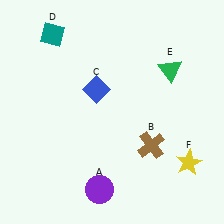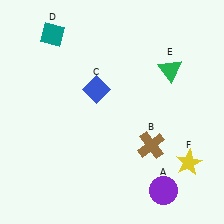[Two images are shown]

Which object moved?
The purple circle (A) moved right.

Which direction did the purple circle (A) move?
The purple circle (A) moved right.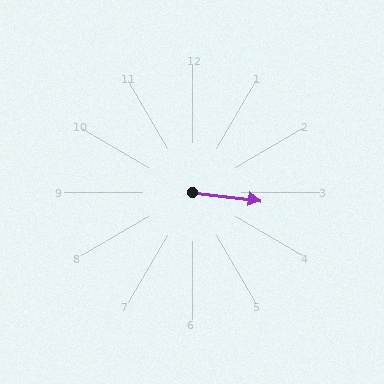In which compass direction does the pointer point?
East.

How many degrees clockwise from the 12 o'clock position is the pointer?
Approximately 97 degrees.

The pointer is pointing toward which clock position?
Roughly 3 o'clock.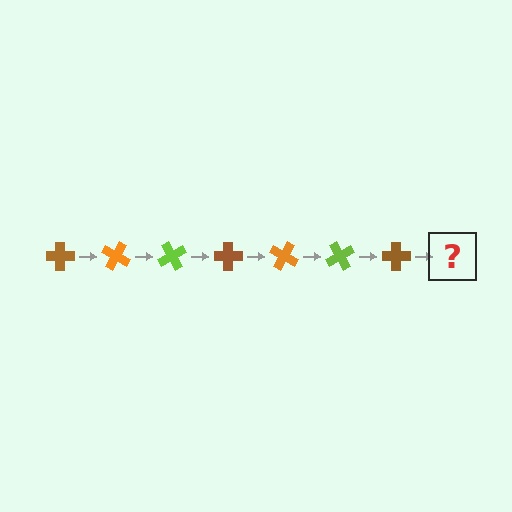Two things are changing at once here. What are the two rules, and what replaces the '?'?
The two rules are that it rotates 30 degrees each step and the color cycles through brown, orange, and lime. The '?' should be an orange cross, rotated 210 degrees from the start.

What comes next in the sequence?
The next element should be an orange cross, rotated 210 degrees from the start.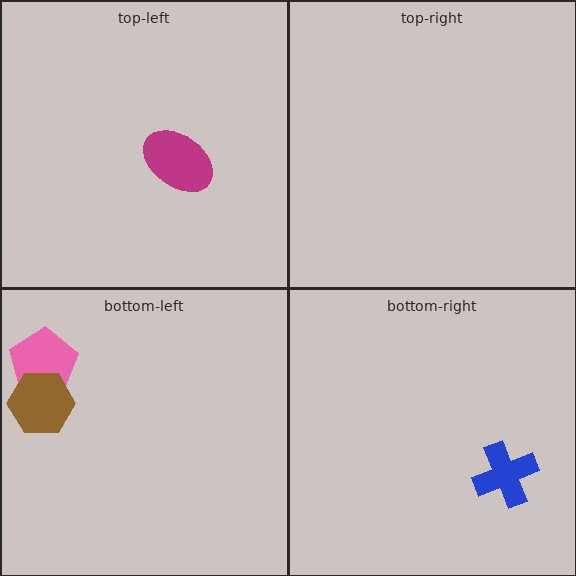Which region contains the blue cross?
The bottom-right region.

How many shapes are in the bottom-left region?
2.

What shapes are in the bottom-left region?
The pink pentagon, the brown hexagon.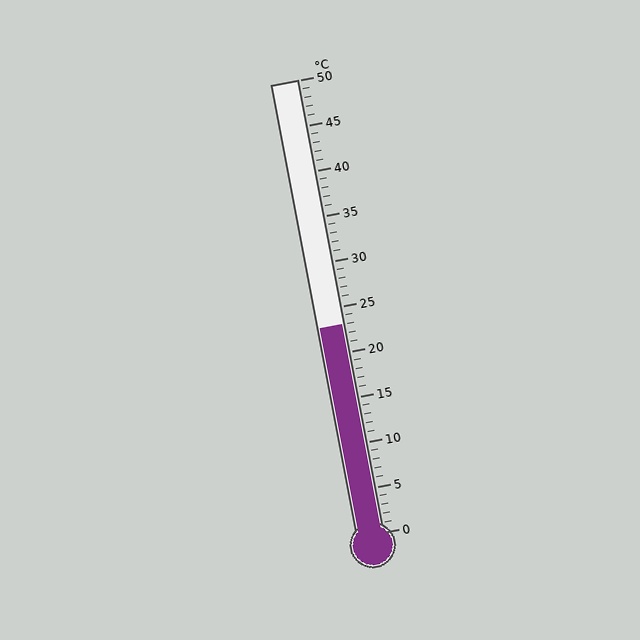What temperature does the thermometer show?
The thermometer shows approximately 23°C.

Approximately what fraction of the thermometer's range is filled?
The thermometer is filled to approximately 45% of its range.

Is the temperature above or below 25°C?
The temperature is below 25°C.